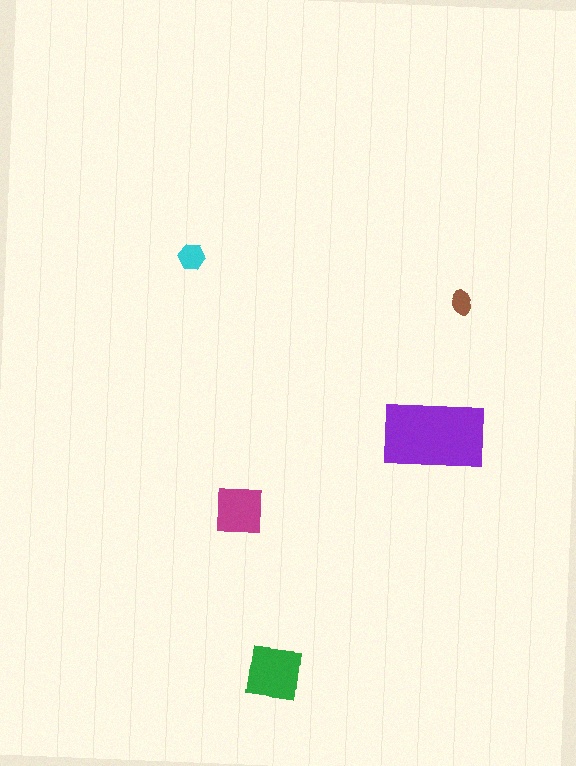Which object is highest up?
The cyan hexagon is topmost.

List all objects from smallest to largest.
The brown ellipse, the cyan hexagon, the magenta square, the green square, the purple rectangle.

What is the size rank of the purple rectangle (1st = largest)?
1st.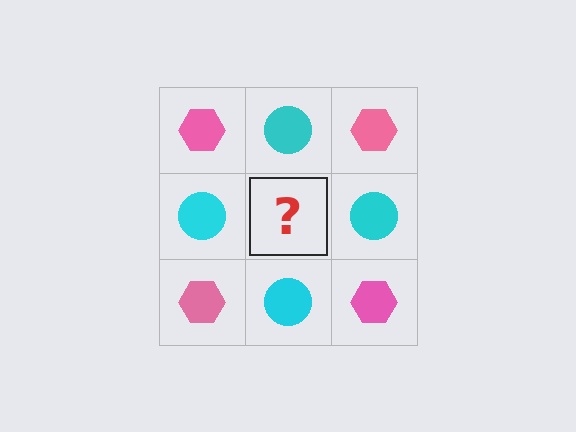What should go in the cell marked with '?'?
The missing cell should contain a pink hexagon.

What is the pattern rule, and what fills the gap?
The rule is that it alternates pink hexagon and cyan circle in a checkerboard pattern. The gap should be filled with a pink hexagon.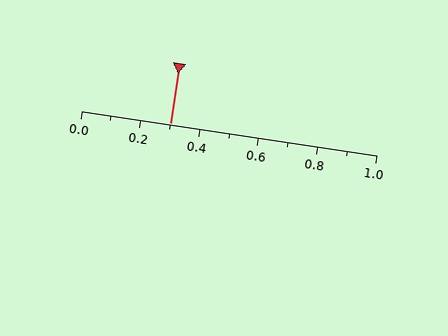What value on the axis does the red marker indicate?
The marker indicates approximately 0.3.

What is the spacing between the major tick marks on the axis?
The major ticks are spaced 0.2 apart.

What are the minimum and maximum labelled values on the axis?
The axis runs from 0.0 to 1.0.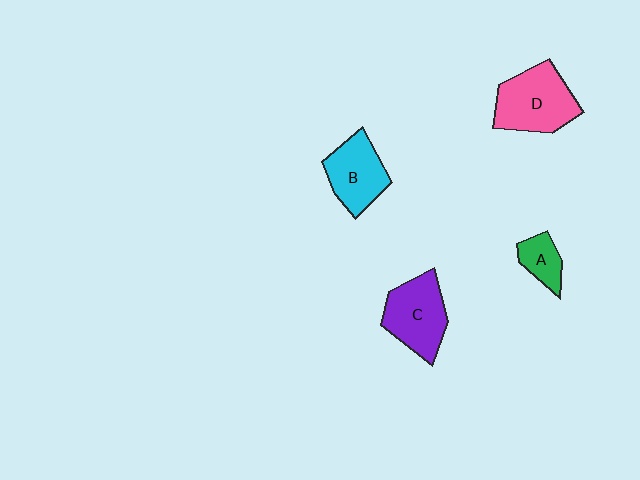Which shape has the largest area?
Shape D (pink).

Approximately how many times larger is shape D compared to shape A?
Approximately 2.5 times.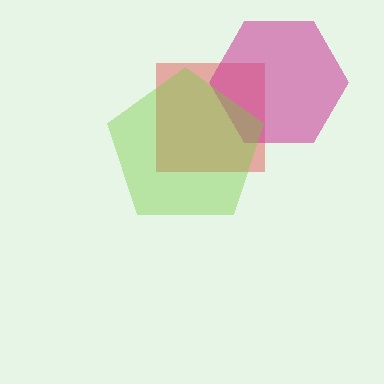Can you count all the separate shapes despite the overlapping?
Yes, there are 3 separate shapes.